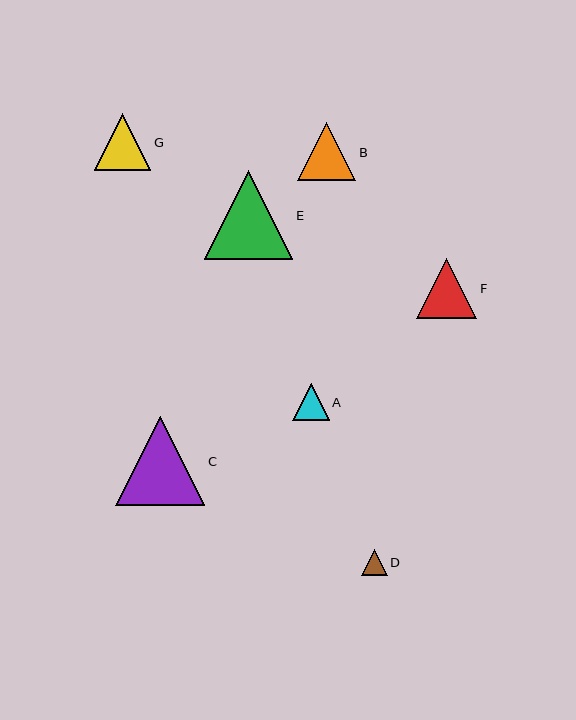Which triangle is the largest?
Triangle C is the largest with a size of approximately 89 pixels.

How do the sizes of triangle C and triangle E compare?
Triangle C and triangle E are approximately the same size.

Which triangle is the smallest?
Triangle D is the smallest with a size of approximately 26 pixels.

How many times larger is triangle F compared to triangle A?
Triangle F is approximately 1.7 times the size of triangle A.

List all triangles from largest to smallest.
From largest to smallest: C, E, F, B, G, A, D.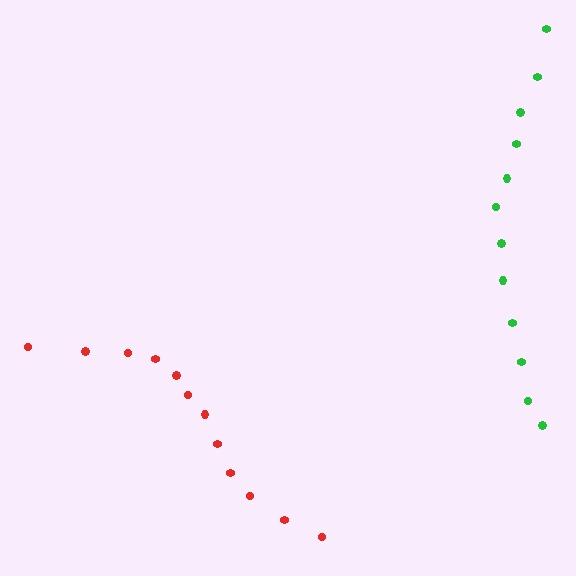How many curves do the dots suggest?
There are 2 distinct paths.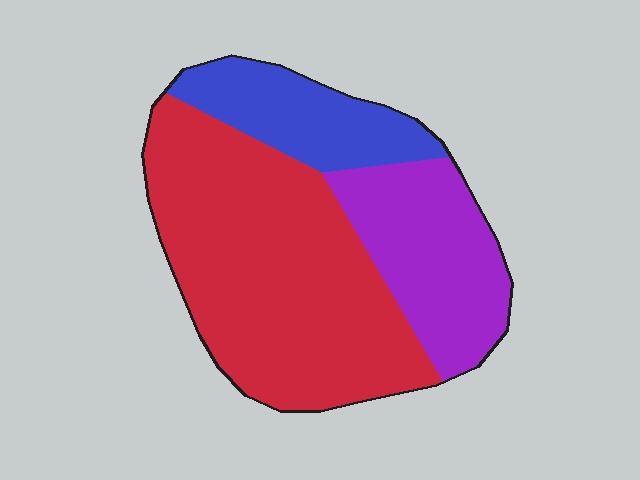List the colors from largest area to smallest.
From largest to smallest: red, purple, blue.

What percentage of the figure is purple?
Purple takes up between a sixth and a third of the figure.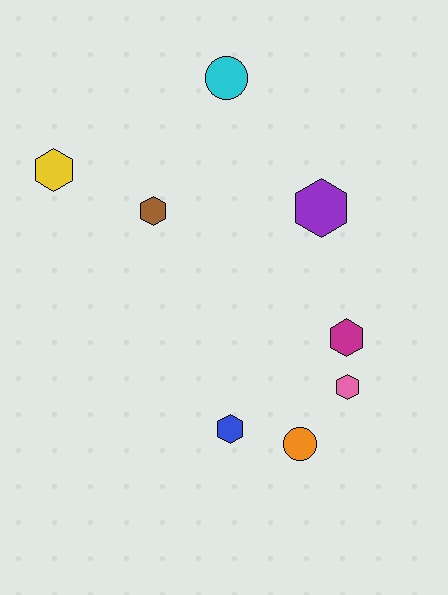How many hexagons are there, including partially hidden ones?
There are 6 hexagons.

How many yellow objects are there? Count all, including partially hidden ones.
There is 1 yellow object.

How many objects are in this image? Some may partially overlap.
There are 8 objects.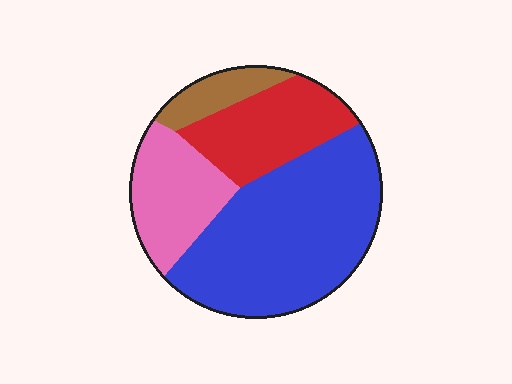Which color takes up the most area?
Blue, at roughly 50%.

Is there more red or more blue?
Blue.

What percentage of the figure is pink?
Pink takes up about one fifth (1/5) of the figure.